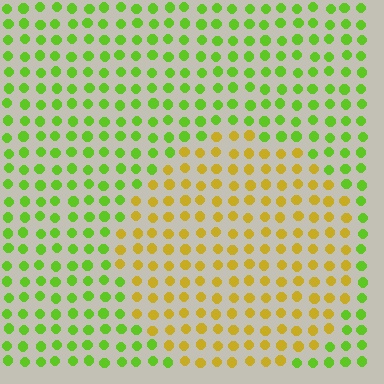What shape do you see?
I see a circle.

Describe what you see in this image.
The image is filled with small lime elements in a uniform arrangement. A circle-shaped region is visible where the elements are tinted to a slightly different hue, forming a subtle color boundary.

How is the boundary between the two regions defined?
The boundary is defined purely by a slight shift in hue (about 49 degrees). Spacing, size, and orientation are identical on both sides.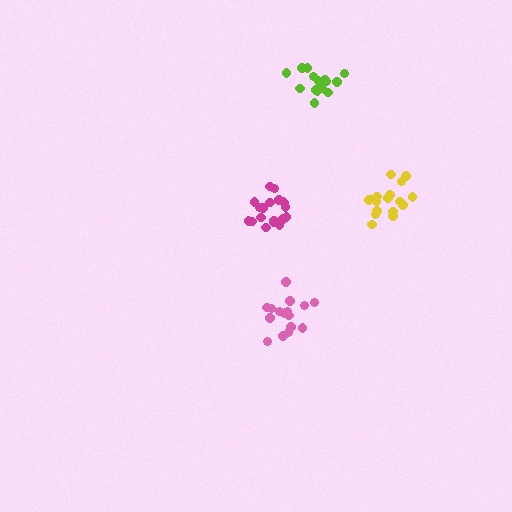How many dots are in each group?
Group 1: 16 dots, Group 2: 17 dots, Group 3: 19 dots, Group 4: 17 dots (69 total).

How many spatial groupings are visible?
There are 4 spatial groupings.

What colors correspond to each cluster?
The clusters are colored: pink, lime, magenta, yellow.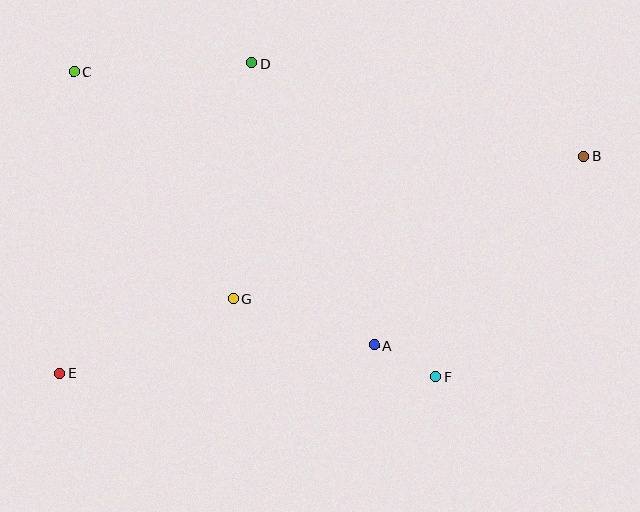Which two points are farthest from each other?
Points B and E are farthest from each other.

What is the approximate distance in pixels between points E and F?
The distance between E and F is approximately 376 pixels.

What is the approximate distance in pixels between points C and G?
The distance between C and G is approximately 278 pixels.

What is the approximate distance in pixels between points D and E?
The distance between D and E is approximately 364 pixels.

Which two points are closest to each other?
Points A and F are closest to each other.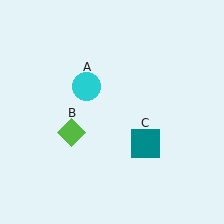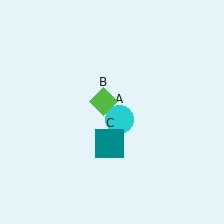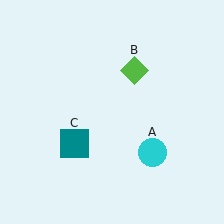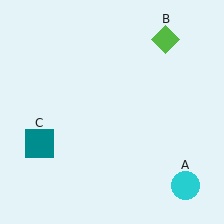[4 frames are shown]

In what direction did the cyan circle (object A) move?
The cyan circle (object A) moved down and to the right.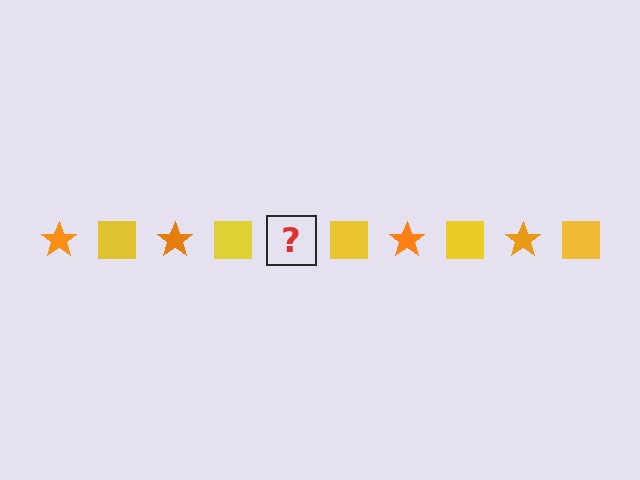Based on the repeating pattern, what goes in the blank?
The blank should be an orange star.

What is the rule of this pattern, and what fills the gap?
The rule is that the pattern alternates between orange star and yellow square. The gap should be filled with an orange star.